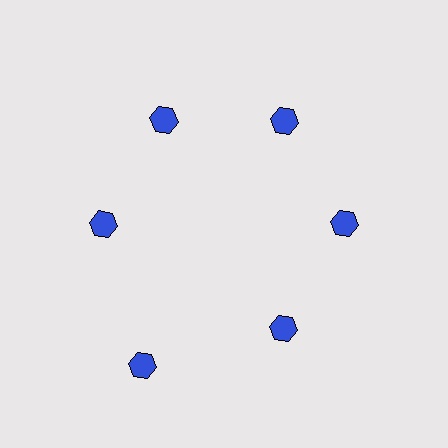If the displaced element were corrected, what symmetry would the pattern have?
It would have 6-fold rotational symmetry — the pattern would map onto itself every 60 degrees.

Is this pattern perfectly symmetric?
No. The 6 blue hexagons are arranged in a ring, but one element near the 7 o'clock position is pushed outward from the center, breaking the 6-fold rotational symmetry.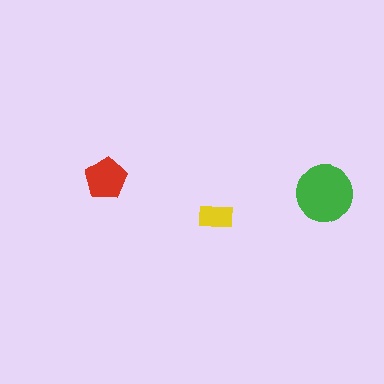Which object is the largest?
The green circle.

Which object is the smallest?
The yellow rectangle.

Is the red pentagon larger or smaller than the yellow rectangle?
Larger.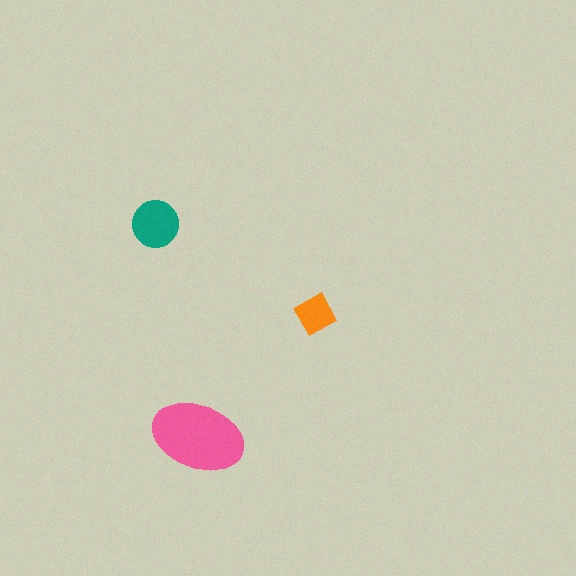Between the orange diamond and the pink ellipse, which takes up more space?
The pink ellipse.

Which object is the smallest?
The orange diamond.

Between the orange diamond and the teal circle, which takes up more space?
The teal circle.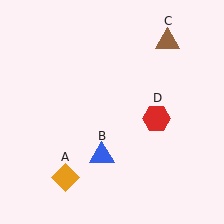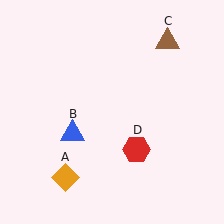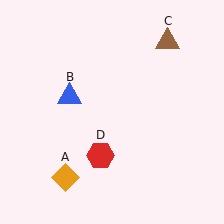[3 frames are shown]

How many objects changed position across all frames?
2 objects changed position: blue triangle (object B), red hexagon (object D).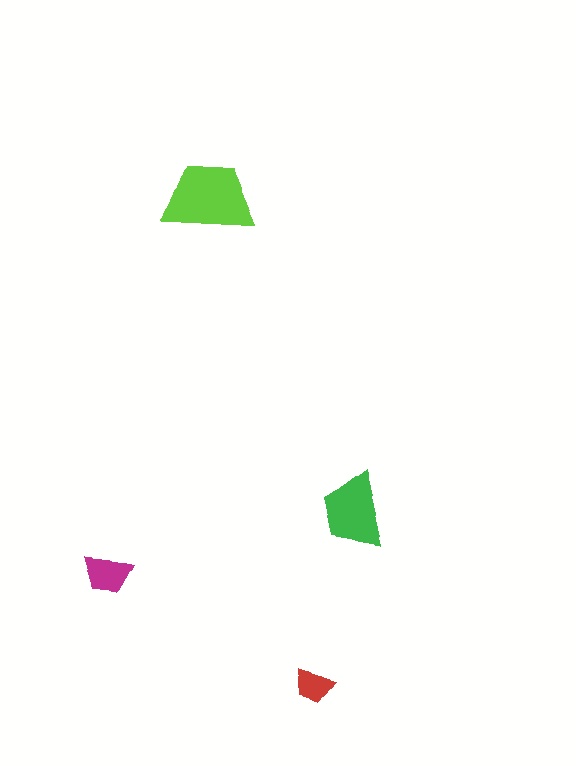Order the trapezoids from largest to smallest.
the lime one, the green one, the magenta one, the red one.